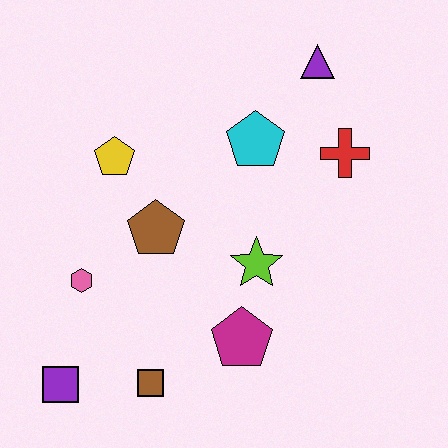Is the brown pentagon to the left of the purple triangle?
Yes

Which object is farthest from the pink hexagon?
The purple triangle is farthest from the pink hexagon.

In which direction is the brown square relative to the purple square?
The brown square is to the right of the purple square.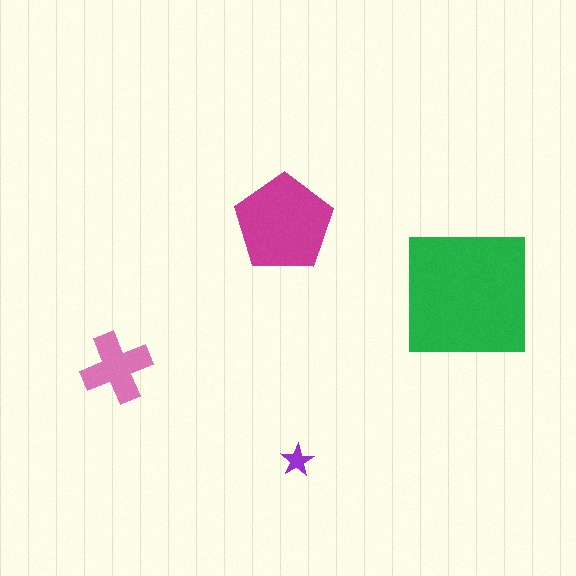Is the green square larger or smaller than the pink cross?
Larger.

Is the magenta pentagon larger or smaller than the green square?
Smaller.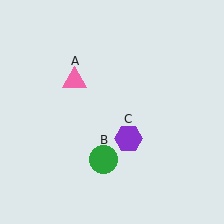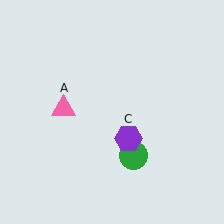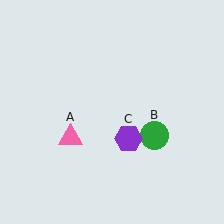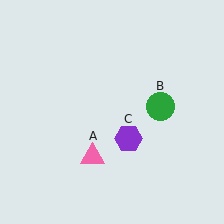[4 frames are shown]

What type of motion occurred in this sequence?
The pink triangle (object A), green circle (object B) rotated counterclockwise around the center of the scene.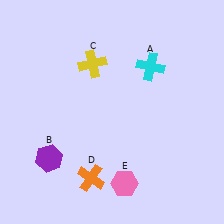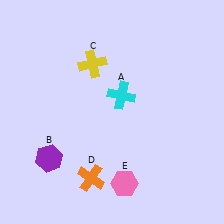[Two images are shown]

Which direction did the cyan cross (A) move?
The cyan cross (A) moved left.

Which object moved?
The cyan cross (A) moved left.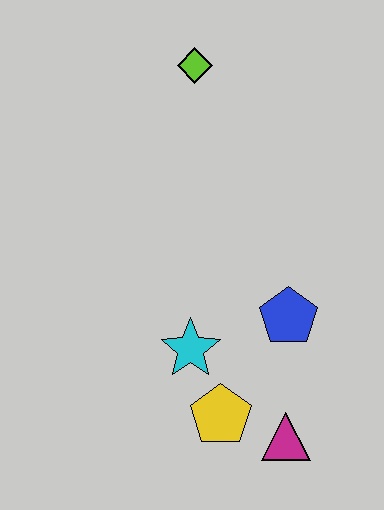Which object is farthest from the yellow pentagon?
The lime diamond is farthest from the yellow pentagon.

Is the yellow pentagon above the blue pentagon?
No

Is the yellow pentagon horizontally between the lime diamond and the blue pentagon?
Yes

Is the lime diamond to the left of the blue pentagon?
Yes